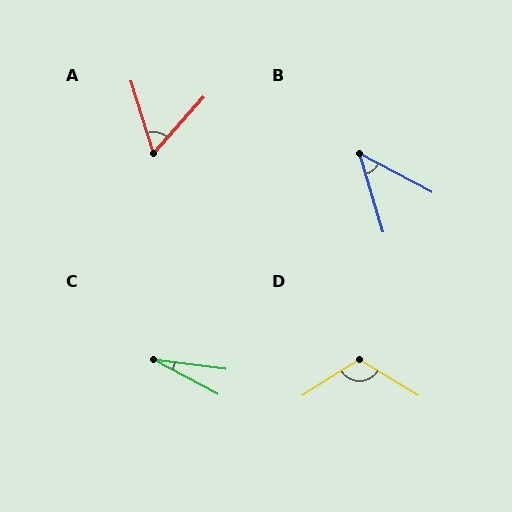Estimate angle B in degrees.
Approximately 45 degrees.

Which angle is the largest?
D, at approximately 116 degrees.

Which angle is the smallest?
C, at approximately 20 degrees.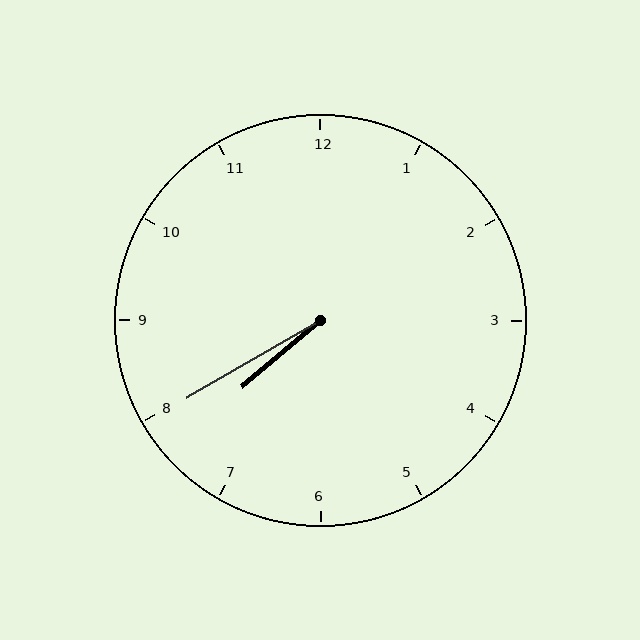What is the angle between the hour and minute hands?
Approximately 10 degrees.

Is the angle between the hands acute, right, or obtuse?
It is acute.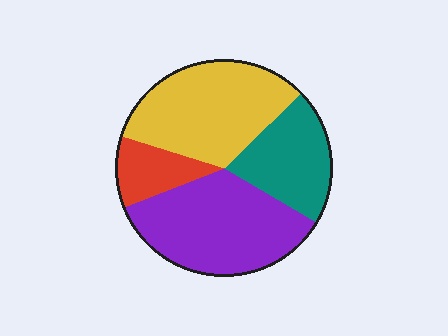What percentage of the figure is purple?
Purple takes up about one third (1/3) of the figure.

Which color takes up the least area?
Red, at roughly 10%.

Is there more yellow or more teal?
Yellow.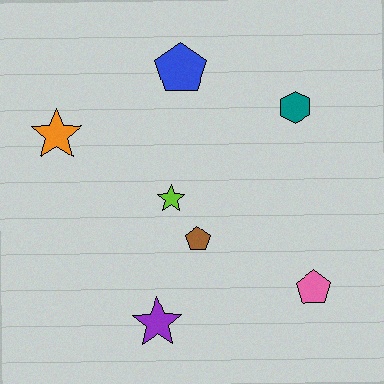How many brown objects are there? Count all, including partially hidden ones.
There is 1 brown object.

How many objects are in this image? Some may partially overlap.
There are 7 objects.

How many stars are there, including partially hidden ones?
There are 3 stars.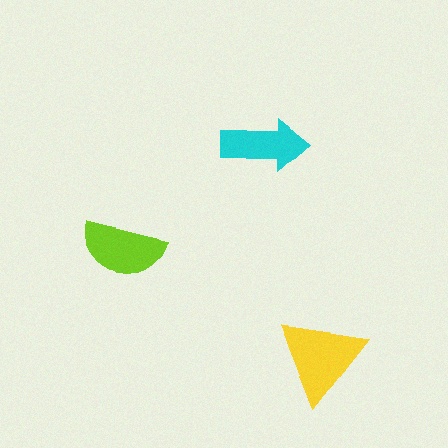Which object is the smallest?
The cyan arrow.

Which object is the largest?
The yellow triangle.